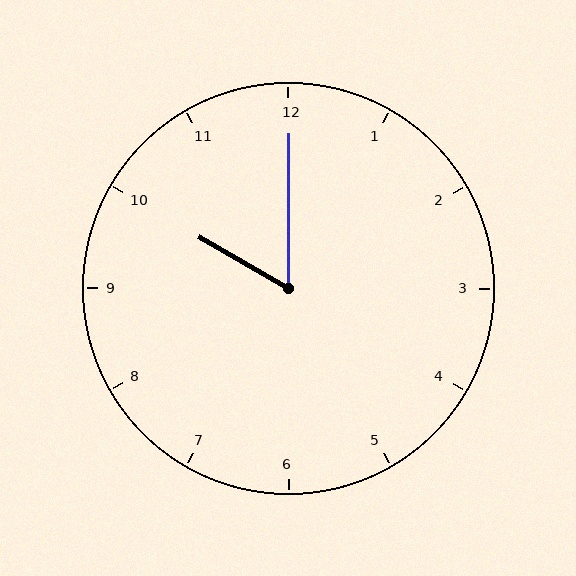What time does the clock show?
10:00.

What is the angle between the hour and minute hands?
Approximately 60 degrees.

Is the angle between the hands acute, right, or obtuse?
It is acute.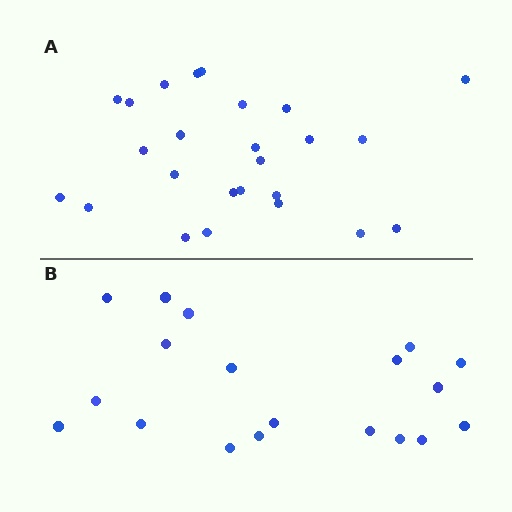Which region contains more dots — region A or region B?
Region A (the top region) has more dots.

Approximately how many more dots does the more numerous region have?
Region A has about 6 more dots than region B.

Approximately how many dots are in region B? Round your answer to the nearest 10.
About 20 dots. (The exact count is 19, which rounds to 20.)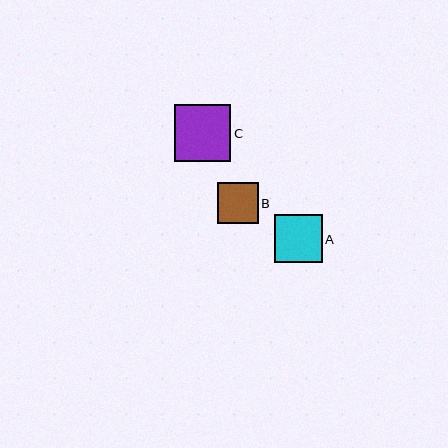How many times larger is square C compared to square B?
Square C is approximately 1.4 times the size of square B.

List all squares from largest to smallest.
From largest to smallest: C, A, B.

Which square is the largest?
Square C is the largest with a size of approximately 56 pixels.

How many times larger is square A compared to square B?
Square A is approximately 1.2 times the size of square B.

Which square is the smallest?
Square B is the smallest with a size of approximately 41 pixels.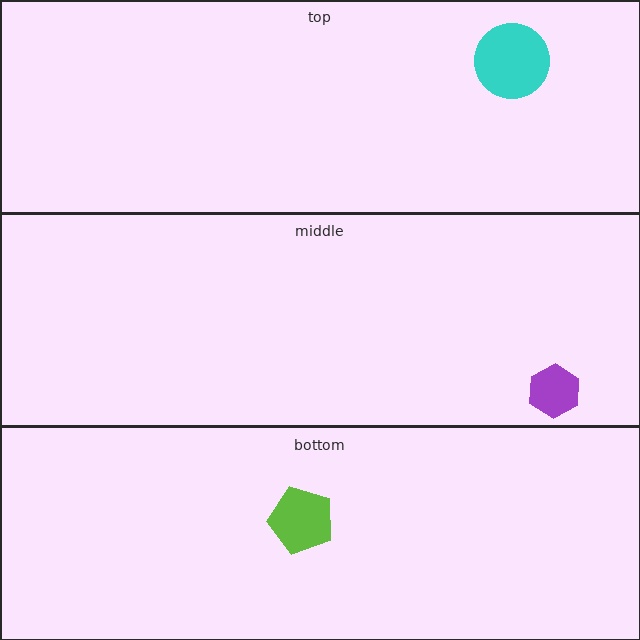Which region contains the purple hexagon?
The middle region.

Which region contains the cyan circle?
The top region.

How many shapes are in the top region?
1.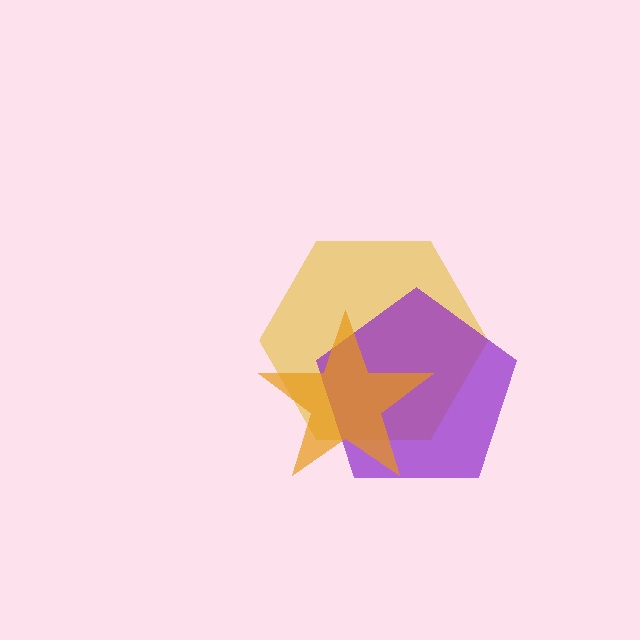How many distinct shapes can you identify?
There are 3 distinct shapes: a yellow hexagon, a purple pentagon, an orange star.